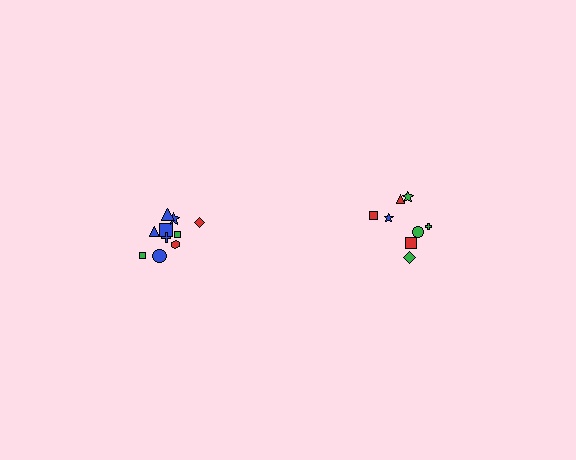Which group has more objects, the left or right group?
The left group.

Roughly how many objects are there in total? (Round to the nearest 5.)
Roughly 20 objects in total.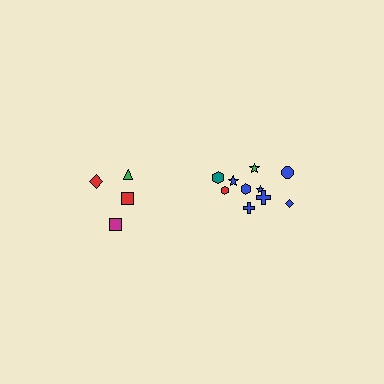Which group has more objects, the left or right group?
The right group.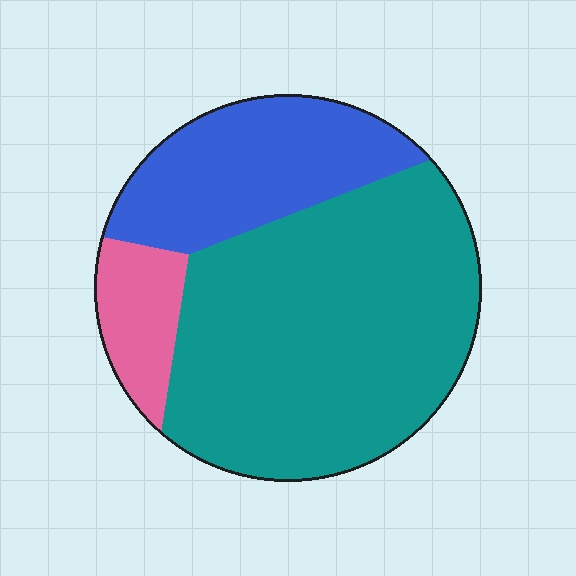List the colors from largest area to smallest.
From largest to smallest: teal, blue, pink.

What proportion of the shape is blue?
Blue takes up between a sixth and a third of the shape.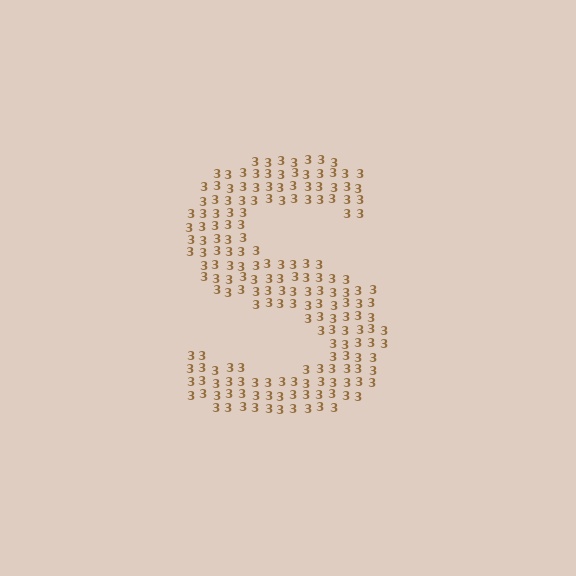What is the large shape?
The large shape is the letter S.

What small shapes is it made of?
It is made of small digit 3's.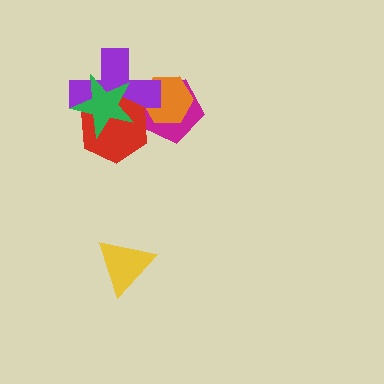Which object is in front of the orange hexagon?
The purple cross is in front of the orange hexagon.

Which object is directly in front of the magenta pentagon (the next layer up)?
The orange hexagon is directly in front of the magenta pentagon.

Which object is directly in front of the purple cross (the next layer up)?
The red hexagon is directly in front of the purple cross.